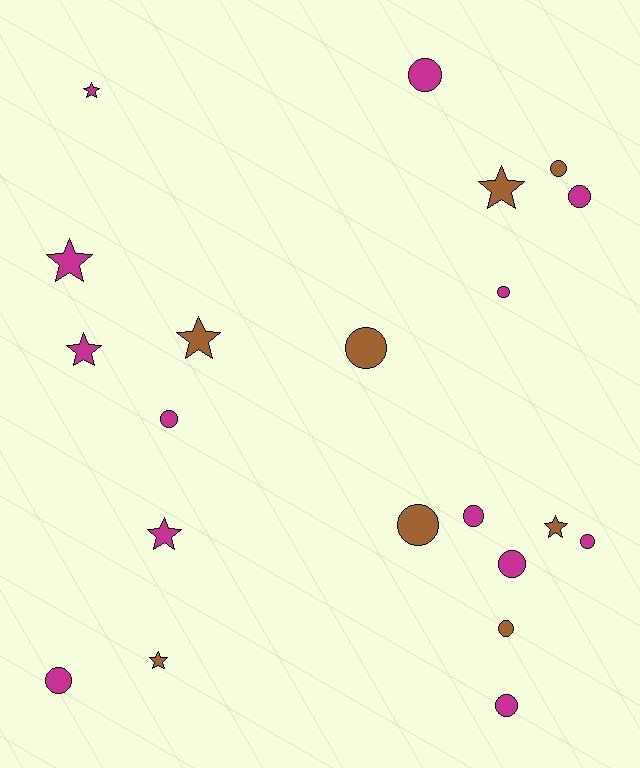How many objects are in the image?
There are 21 objects.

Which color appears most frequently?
Magenta, with 13 objects.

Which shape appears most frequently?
Circle, with 13 objects.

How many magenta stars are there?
There are 4 magenta stars.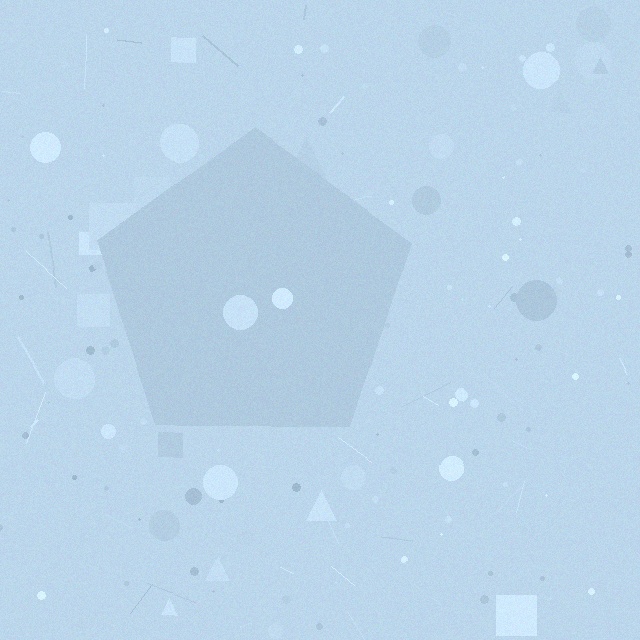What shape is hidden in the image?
A pentagon is hidden in the image.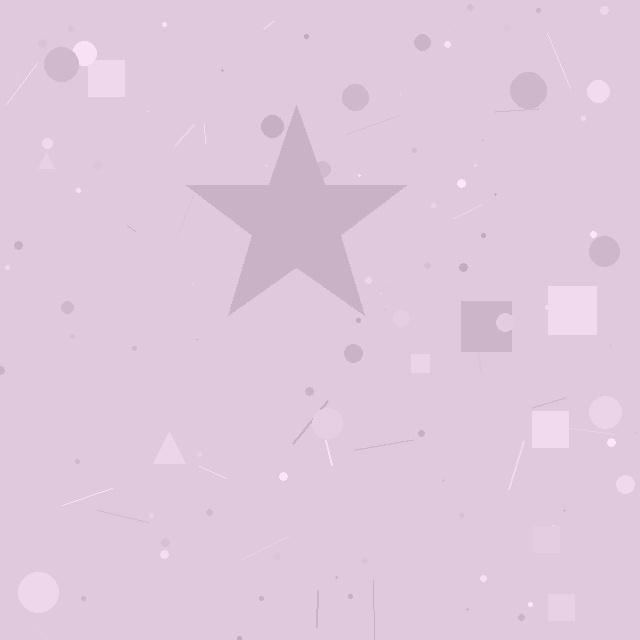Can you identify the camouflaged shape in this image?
The camouflaged shape is a star.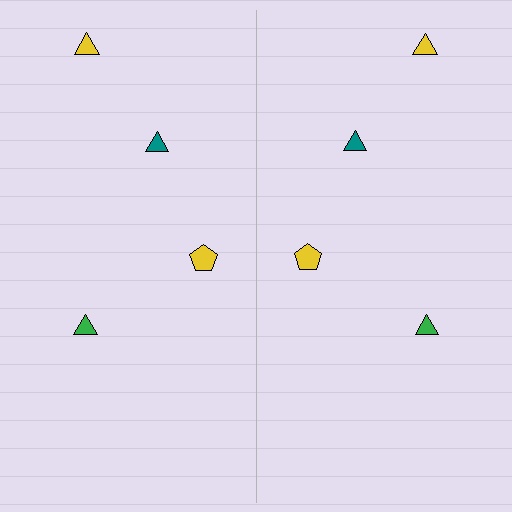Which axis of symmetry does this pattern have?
The pattern has a vertical axis of symmetry running through the center of the image.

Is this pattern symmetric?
Yes, this pattern has bilateral (reflection) symmetry.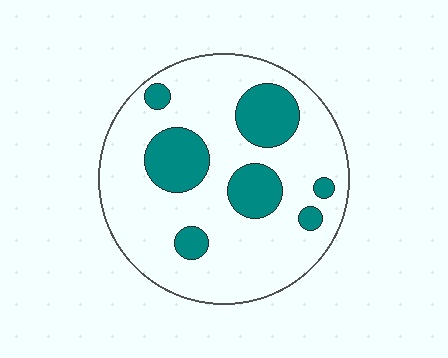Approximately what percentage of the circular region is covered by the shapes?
Approximately 25%.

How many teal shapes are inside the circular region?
7.